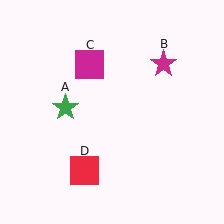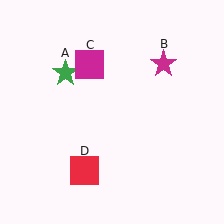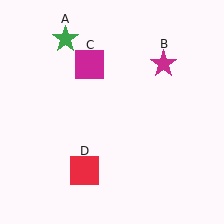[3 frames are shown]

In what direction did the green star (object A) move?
The green star (object A) moved up.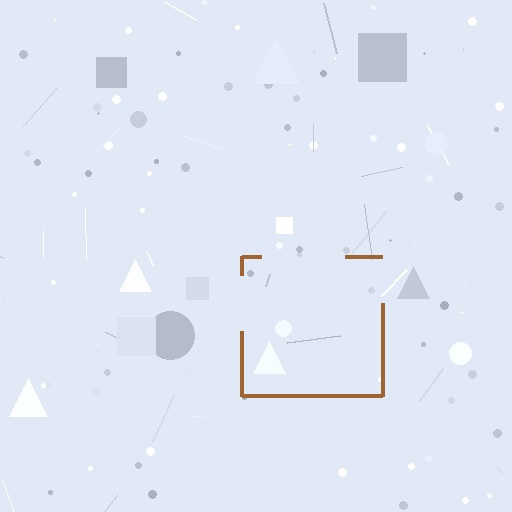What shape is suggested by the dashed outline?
The dashed outline suggests a square.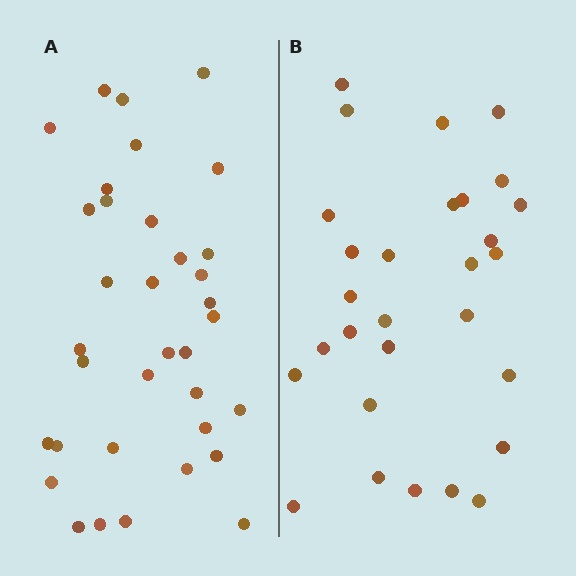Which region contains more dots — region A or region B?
Region A (the left region) has more dots.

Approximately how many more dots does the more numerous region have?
Region A has about 6 more dots than region B.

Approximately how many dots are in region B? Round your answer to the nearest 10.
About 30 dots. (The exact count is 29, which rounds to 30.)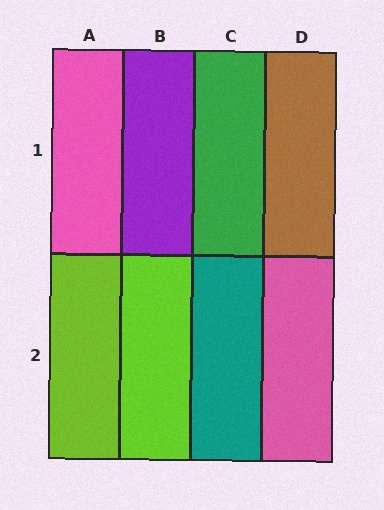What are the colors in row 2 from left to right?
Lime, lime, teal, pink.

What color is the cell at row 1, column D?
Brown.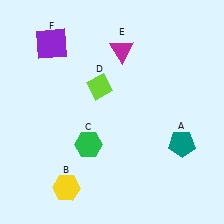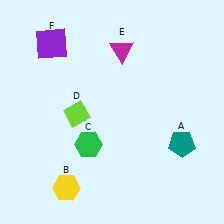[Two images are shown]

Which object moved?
The lime diamond (D) moved down.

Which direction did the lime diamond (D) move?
The lime diamond (D) moved down.